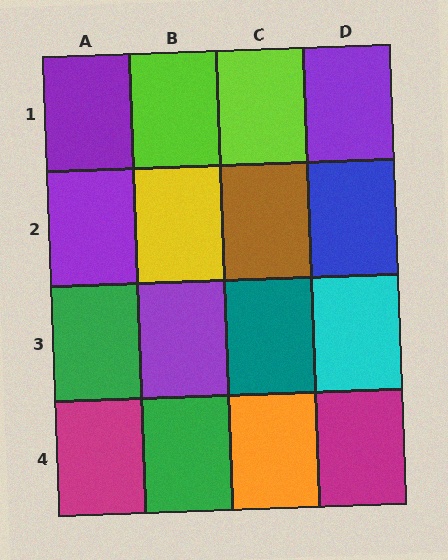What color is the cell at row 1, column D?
Purple.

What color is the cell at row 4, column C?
Orange.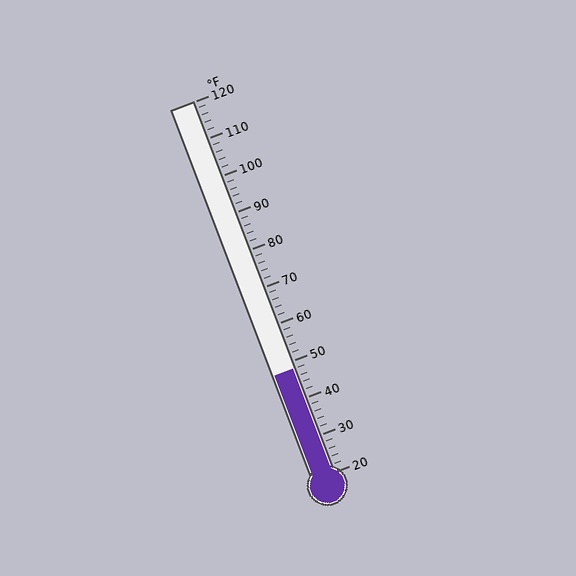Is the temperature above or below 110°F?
The temperature is below 110°F.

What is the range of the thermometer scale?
The thermometer scale ranges from 20°F to 120°F.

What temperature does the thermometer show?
The thermometer shows approximately 48°F.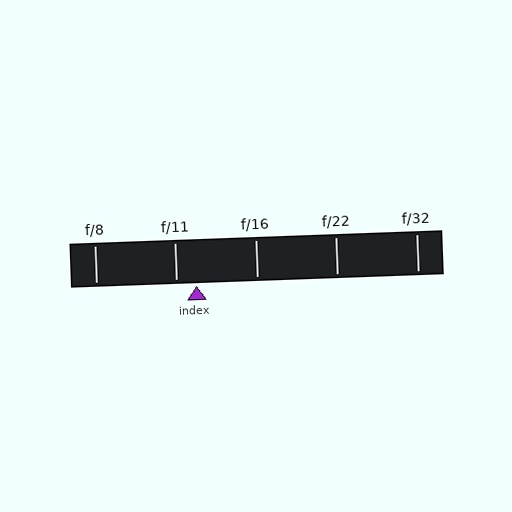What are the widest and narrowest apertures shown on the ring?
The widest aperture shown is f/8 and the narrowest is f/32.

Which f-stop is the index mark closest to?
The index mark is closest to f/11.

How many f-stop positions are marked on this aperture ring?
There are 5 f-stop positions marked.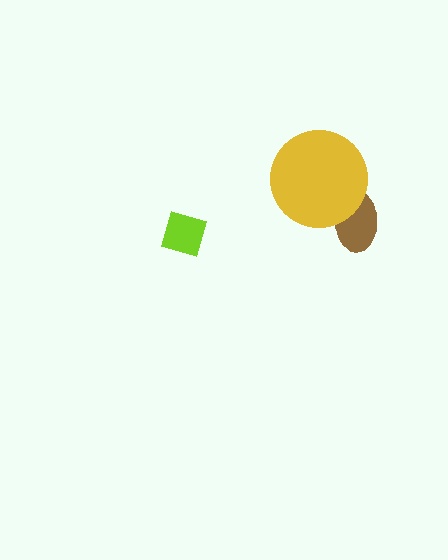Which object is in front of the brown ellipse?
The yellow circle is in front of the brown ellipse.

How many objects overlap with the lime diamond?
0 objects overlap with the lime diamond.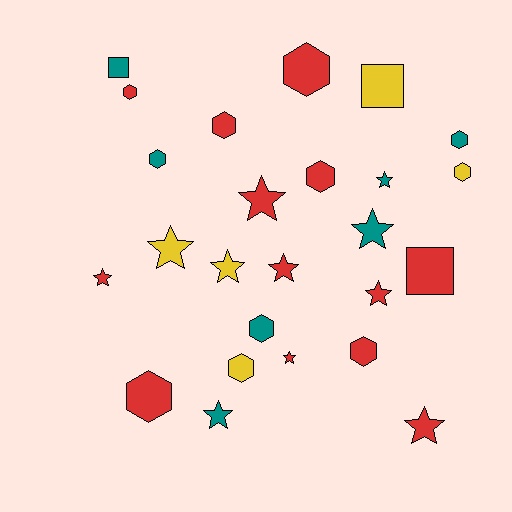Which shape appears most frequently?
Star, with 11 objects.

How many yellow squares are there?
There is 1 yellow square.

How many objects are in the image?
There are 25 objects.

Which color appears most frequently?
Red, with 13 objects.